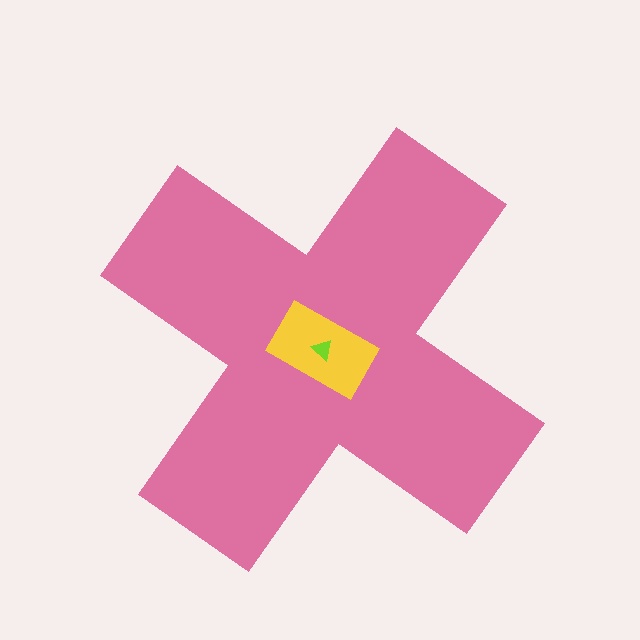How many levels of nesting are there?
3.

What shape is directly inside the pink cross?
The yellow rectangle.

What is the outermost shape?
The pink cross.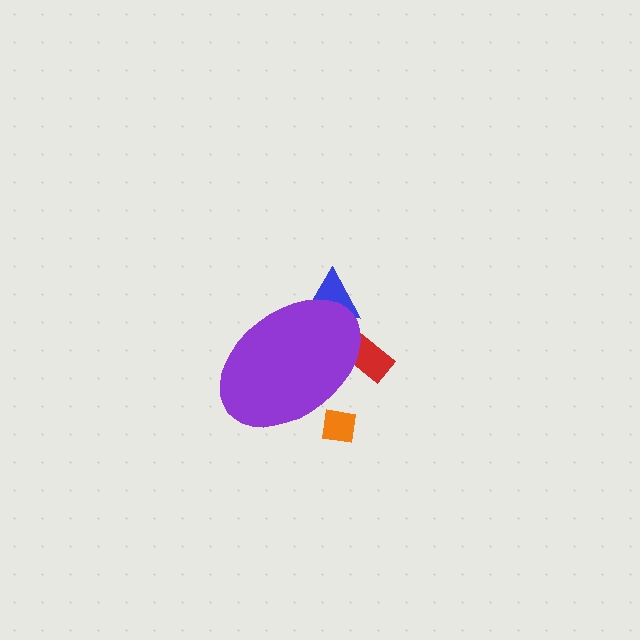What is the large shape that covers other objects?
A purple ellipse.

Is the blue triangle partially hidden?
Yes, the blue triangle is partially hidden behind the purple ellipse.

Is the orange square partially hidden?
Yes, the orange square is partially hidden behind the purple ellipse.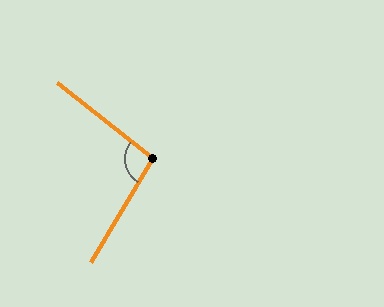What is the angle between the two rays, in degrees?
Approximately 98 degrees.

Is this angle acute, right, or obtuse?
It is obtuse.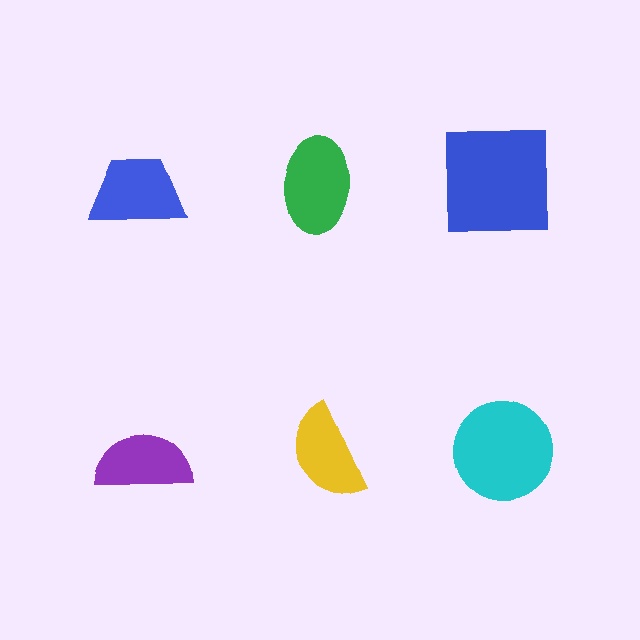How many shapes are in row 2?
3 shapes.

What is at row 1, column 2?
A green ellipse.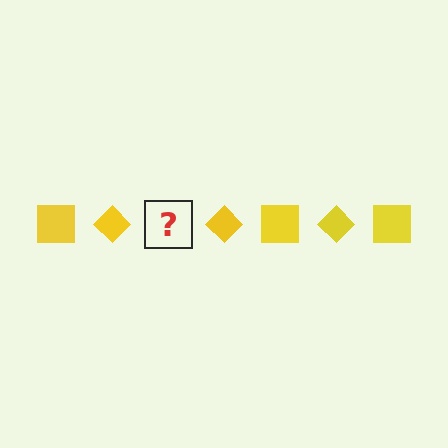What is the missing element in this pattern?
The missing element is a yellow square.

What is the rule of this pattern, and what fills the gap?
The rule is that the pattern cycles through square, diamond shapes in yellow. The gap should be filled with a yellow square.